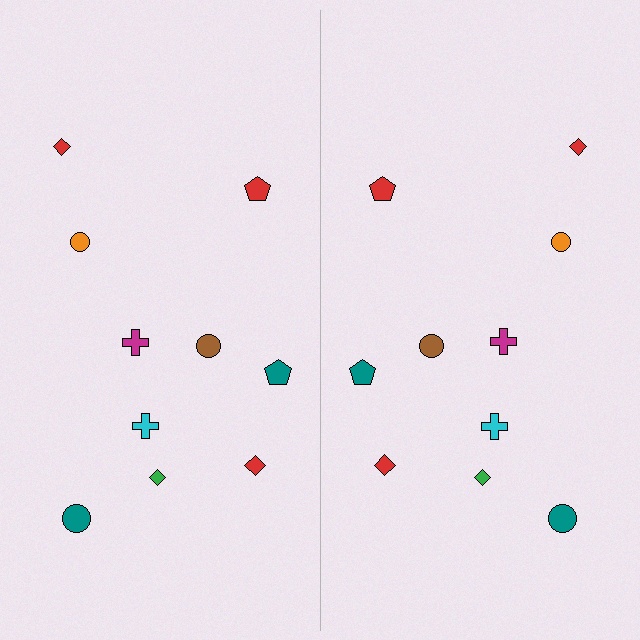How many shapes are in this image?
There are 20 shapes in this image.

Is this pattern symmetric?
Yes, this pattern has bilateral (reflection) symmetry.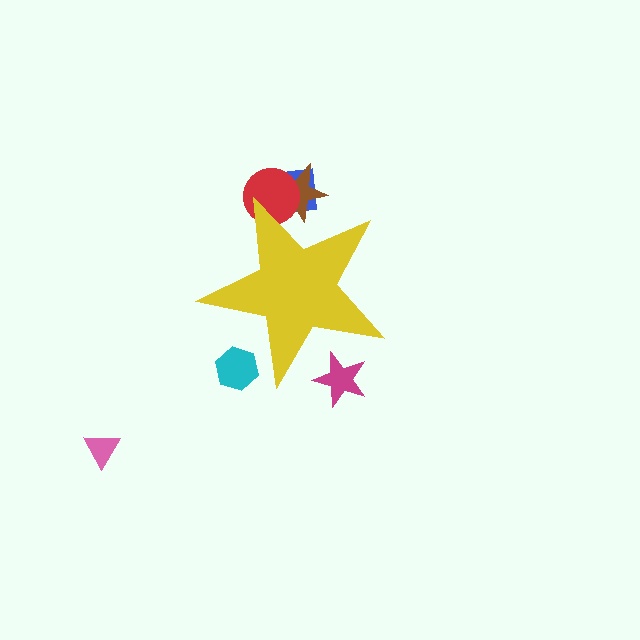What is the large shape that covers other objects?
A yellow star.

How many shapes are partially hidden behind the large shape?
5 shapes are partially hidden.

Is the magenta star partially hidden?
Yes, the magenta star is partially hidden behind the yellow star.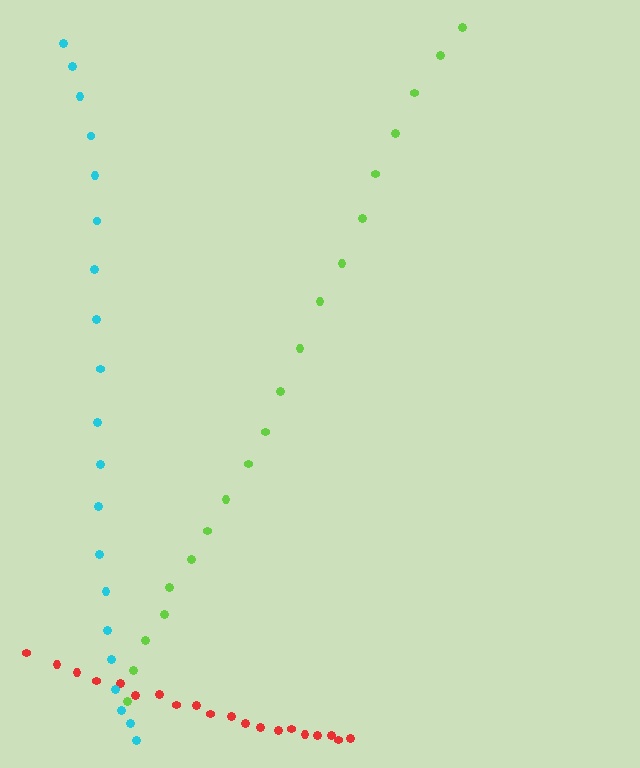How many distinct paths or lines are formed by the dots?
There are 3 distinct paths.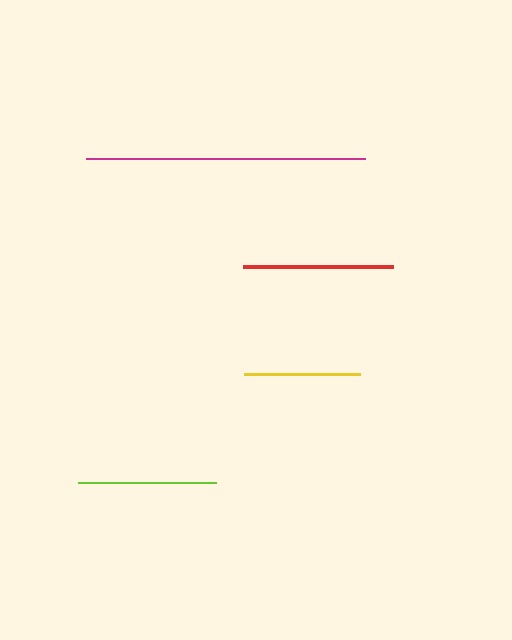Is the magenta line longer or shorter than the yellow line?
The magenta line is longer than the yellow line.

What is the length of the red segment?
The red segment is approximately 150 pixels long.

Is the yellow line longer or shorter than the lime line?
The lime line is longer than the yellow line.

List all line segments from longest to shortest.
From longest to shortest: magenta, red, lime, yellow.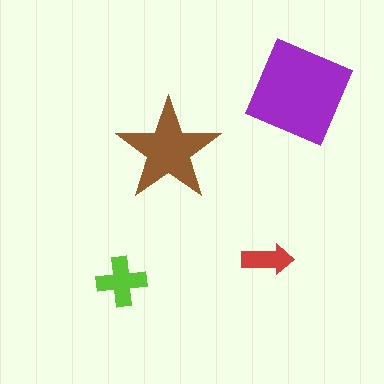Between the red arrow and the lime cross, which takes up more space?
The lime cross.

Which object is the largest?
The purple diamond.